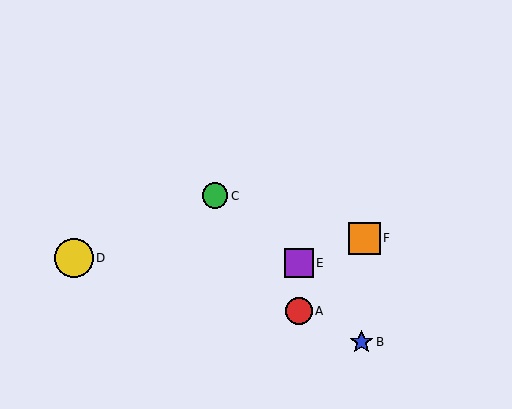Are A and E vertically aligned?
Yes, both are at x≈299.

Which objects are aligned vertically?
Objects A, E are aligned vertically.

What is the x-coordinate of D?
Object D is at x≈74.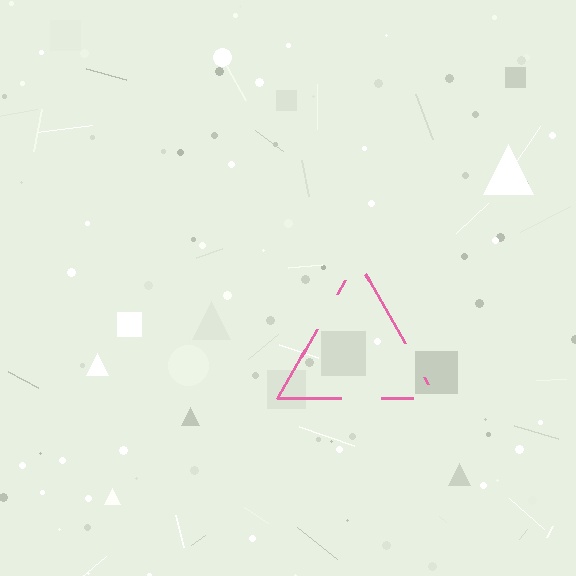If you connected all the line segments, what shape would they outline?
They would outline a triangle.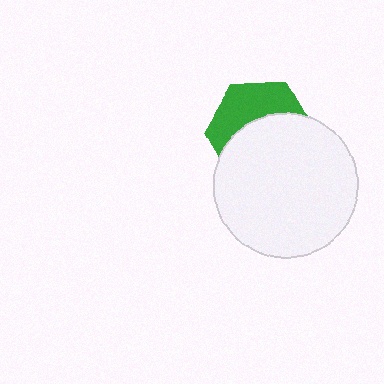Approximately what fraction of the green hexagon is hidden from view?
Roughly 58% of the green hexagon is hidden behind the white circle.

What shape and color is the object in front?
The object in front is a white circle.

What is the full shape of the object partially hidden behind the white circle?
The partially hidden object is a green hexagon.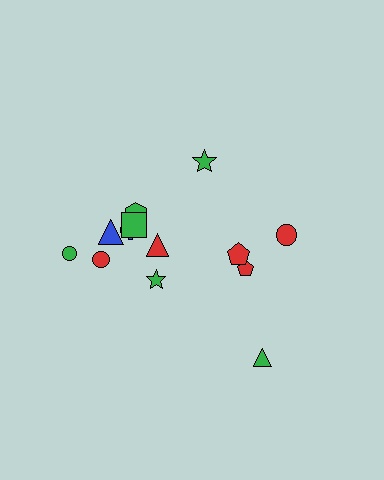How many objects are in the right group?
There are 5 objects.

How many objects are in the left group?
There are 8 objects.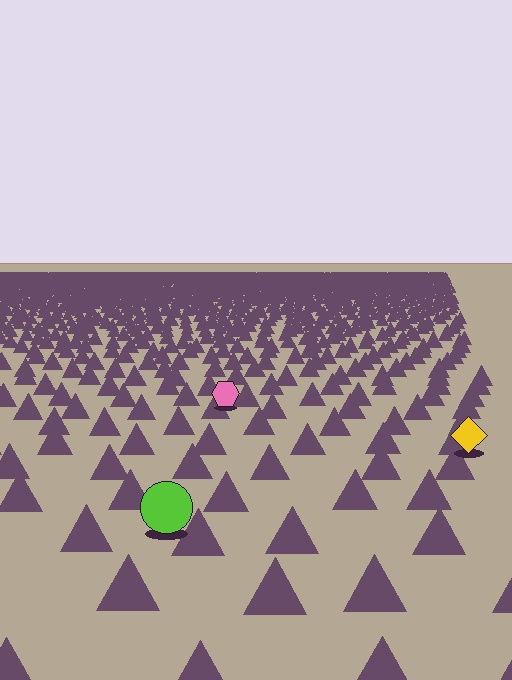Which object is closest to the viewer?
The lime circle is closest. The texture marks near it are larger and more spread out.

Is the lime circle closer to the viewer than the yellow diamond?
Yes. The lime circle is closer — you can tell from the texture gradient: the ground texture is coarser near it.